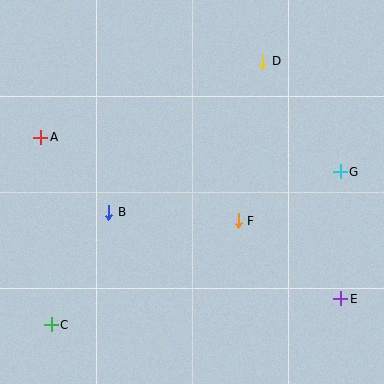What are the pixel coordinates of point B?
Point B is at (109, 212).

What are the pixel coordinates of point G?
Point G is at (340, 172).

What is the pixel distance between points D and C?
The distance between D and C is 338 pixels.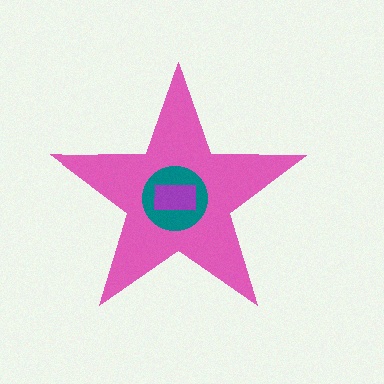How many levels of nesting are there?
3.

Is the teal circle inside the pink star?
Yes.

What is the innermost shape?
The purple rectangle.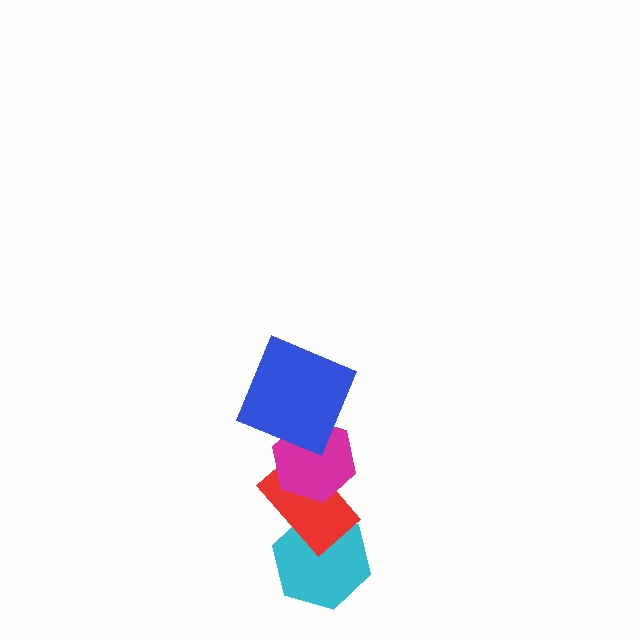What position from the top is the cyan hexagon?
The cyan hexagon is 4th from the top.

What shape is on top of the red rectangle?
The magenta hexagon is on top of the red rectangle.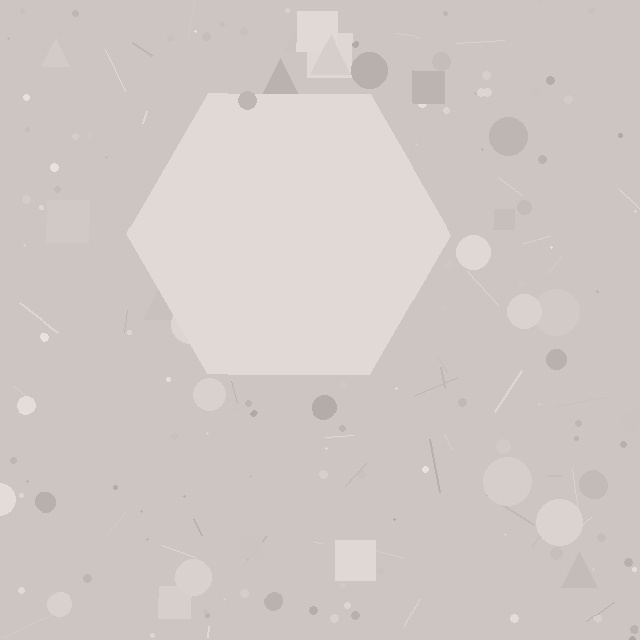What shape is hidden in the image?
A hexagon is hidden in the image.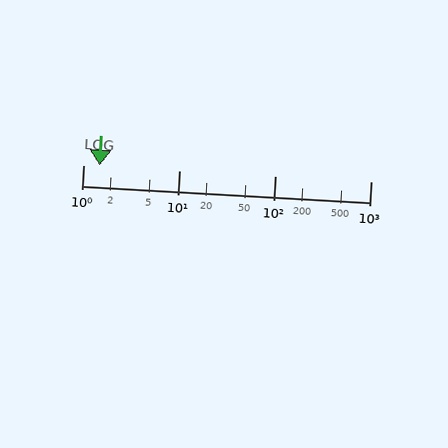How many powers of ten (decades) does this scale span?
The scale spans 3 decades, from 1 to 1000.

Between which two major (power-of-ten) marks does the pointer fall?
The pointer is between 1 and 10.